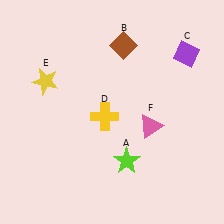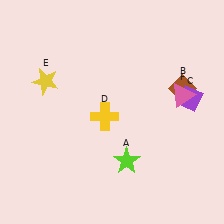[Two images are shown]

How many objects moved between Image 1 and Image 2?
3 objects moved between the two images.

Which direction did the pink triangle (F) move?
The pink triangle (F) moved right.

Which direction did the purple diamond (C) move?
The purple diamond (C) moved down.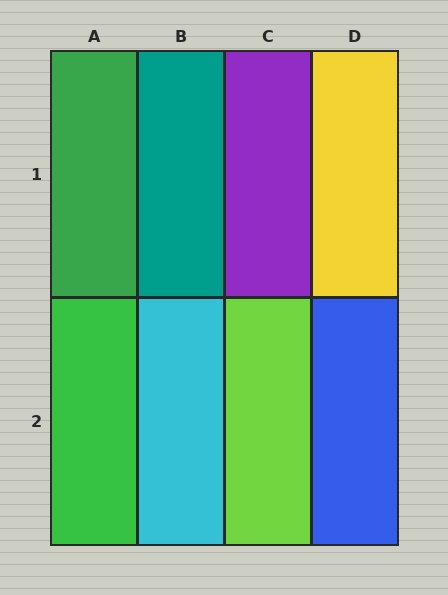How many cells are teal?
1 cell is teal.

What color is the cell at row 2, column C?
Lime.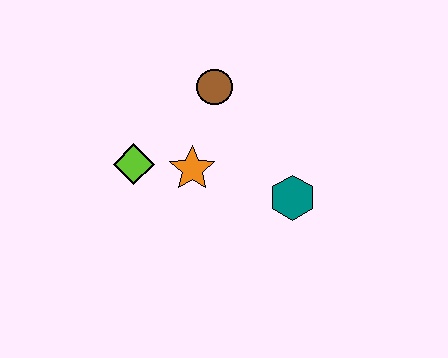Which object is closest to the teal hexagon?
The orange star is closest to the teal hexagon.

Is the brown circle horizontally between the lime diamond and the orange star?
No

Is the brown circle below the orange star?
No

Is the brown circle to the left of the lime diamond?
No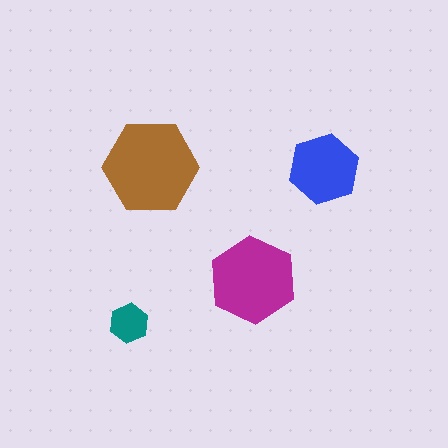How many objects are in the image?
There are 4 objects in the image.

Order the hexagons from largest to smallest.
the brown one, the magenta one, the blue one, the teal one.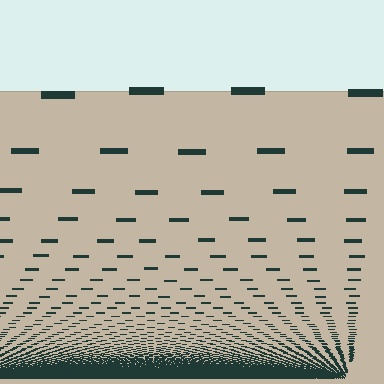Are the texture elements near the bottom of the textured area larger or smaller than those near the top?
Smaller. The gradient is inverted — elements near the bottom are smaller and denser.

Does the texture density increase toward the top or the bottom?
Density increases toward the bottom.